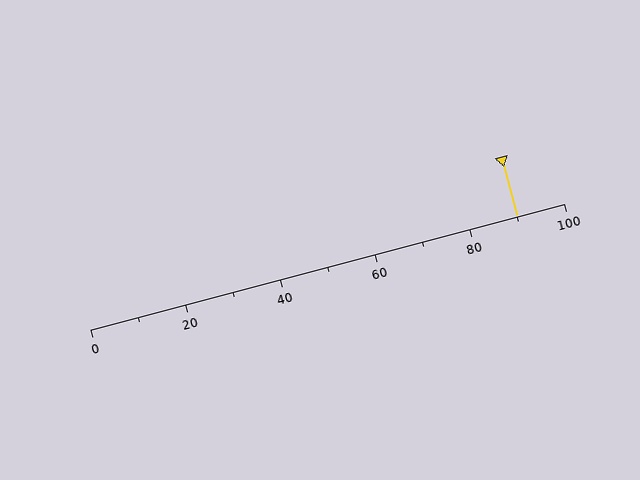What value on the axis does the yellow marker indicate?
The marker indicates approximately 90.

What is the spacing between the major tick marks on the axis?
The major ticks are spaced 20 apart.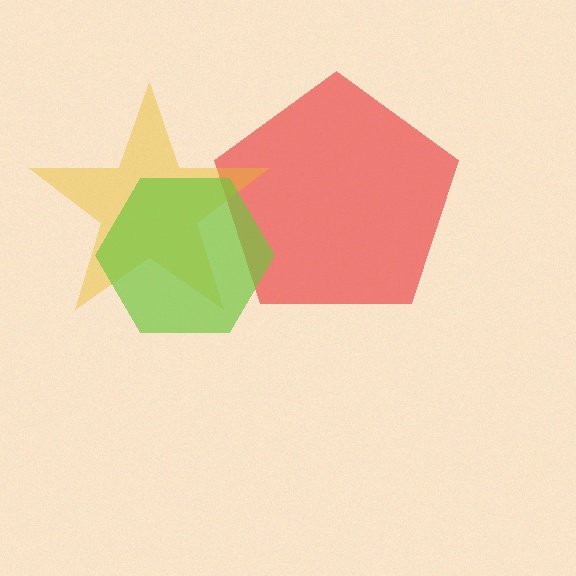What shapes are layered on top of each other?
The layered shapes are: a red pentagon, a yellow star, a lime hexagon.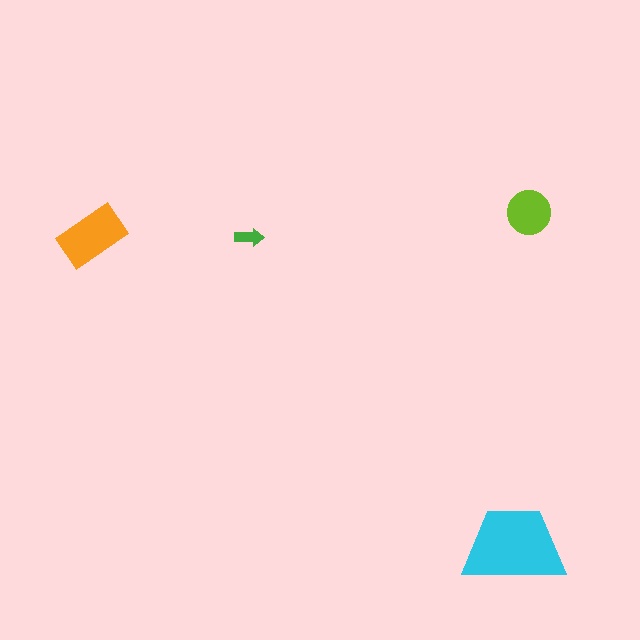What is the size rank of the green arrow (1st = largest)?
4th.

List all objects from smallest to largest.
The green arrow, the lime circle, the orange rectangle, the cyan trapezoid.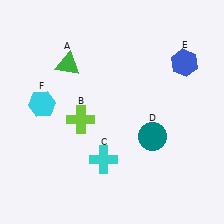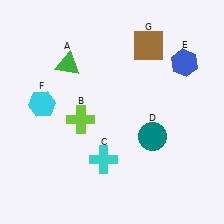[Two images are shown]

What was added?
A brown square (G) was added in Image 2.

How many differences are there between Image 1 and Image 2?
There is 1 difference between the two images.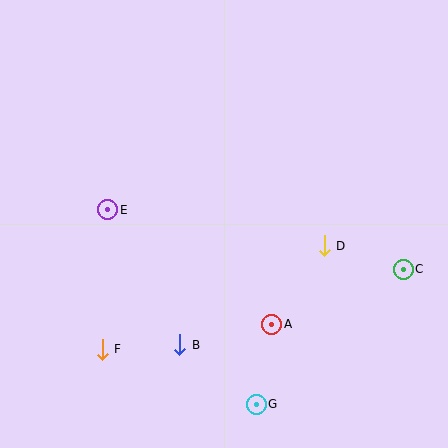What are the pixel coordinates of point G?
Point G is at (256, 404).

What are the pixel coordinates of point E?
Point E is at (108, 210).